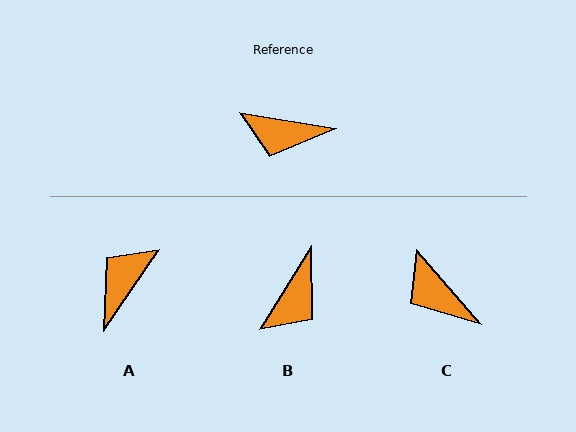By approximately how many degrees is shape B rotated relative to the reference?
Approximately 68 degrees counter-clockwise.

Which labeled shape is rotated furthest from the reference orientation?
A, about 115 degrees away.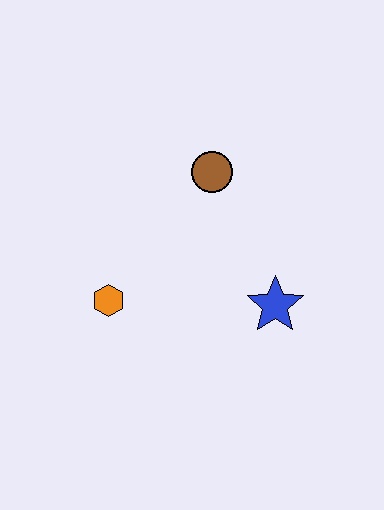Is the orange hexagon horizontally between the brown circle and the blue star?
No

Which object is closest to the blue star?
The brown circle is closest to the blue star.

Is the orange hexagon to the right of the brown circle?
No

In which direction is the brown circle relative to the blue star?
The brown circle is above the blue star.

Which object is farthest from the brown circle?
The orange hexagon is farthest from the brown circle.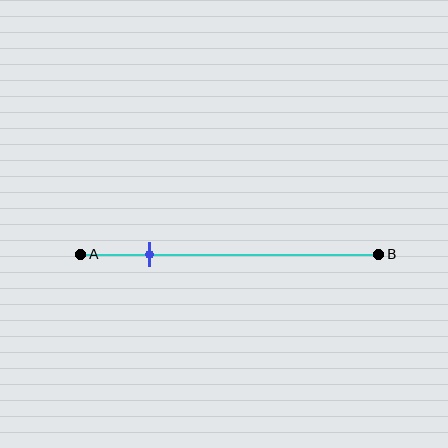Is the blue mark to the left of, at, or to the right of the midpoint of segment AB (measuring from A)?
The blue mark is to the left of the midpoint of segment AB.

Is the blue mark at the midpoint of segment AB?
No, the mark is at about 25% from A, not at the 50% midpoint.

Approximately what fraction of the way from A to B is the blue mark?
The blue mark is approximately 25% of the way from A to B.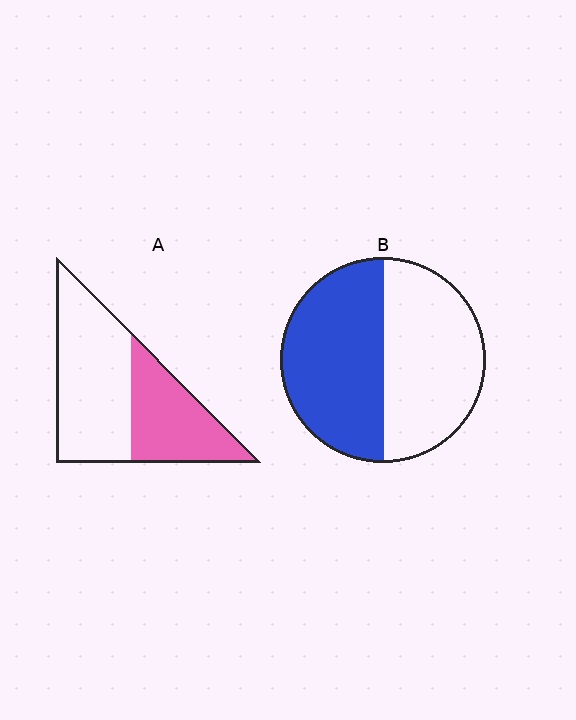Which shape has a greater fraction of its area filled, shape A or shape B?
Shape B.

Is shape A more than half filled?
No.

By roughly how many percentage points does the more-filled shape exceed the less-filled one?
By roughly 10 percentage points (B over A).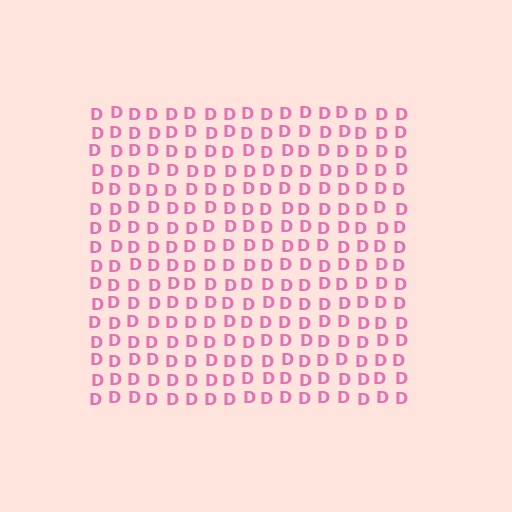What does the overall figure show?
The overall figure shows a square.